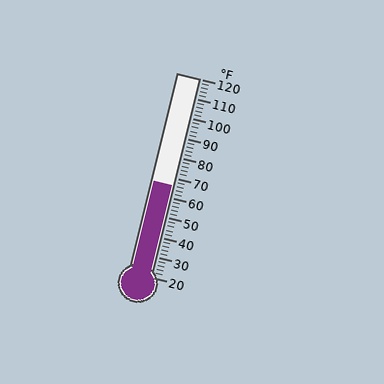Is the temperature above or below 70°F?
The temperature is below 70°F.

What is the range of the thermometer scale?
The thermometer scale ranges from 20°F to 120°F.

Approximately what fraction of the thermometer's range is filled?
The thermometer is filled to approximately 45% of its range.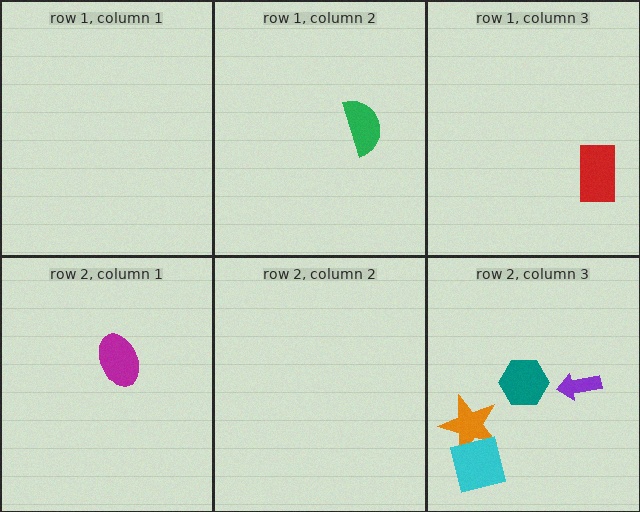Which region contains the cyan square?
The row 2, column 3 region.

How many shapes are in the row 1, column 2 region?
1.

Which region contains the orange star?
The row 2, column 3 region.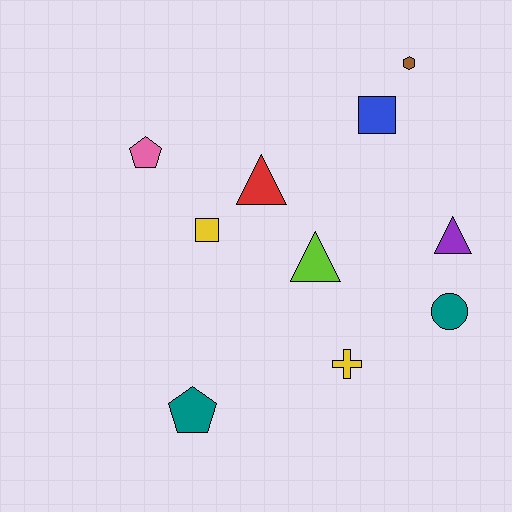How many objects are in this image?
There are 10 objects.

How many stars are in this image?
There are no stars.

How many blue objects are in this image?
There is 1 blue object.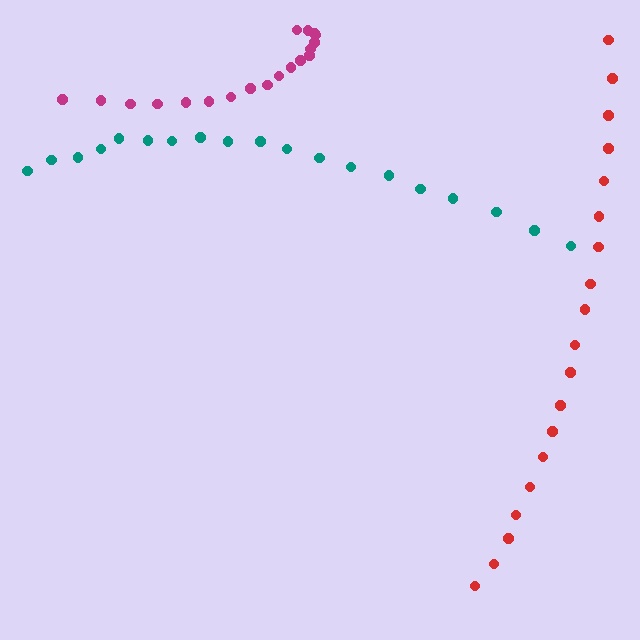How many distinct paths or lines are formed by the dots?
There are 3 distinct paths.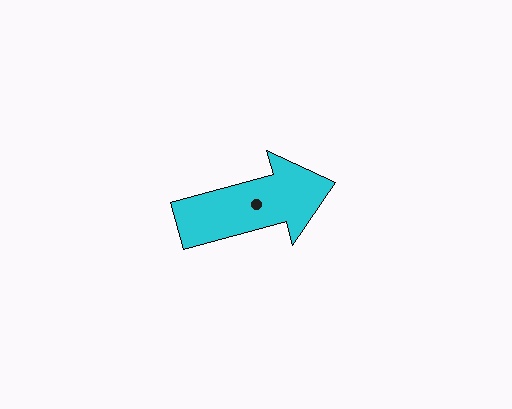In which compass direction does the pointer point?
East.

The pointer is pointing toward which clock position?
Roughly 2 o'clock.